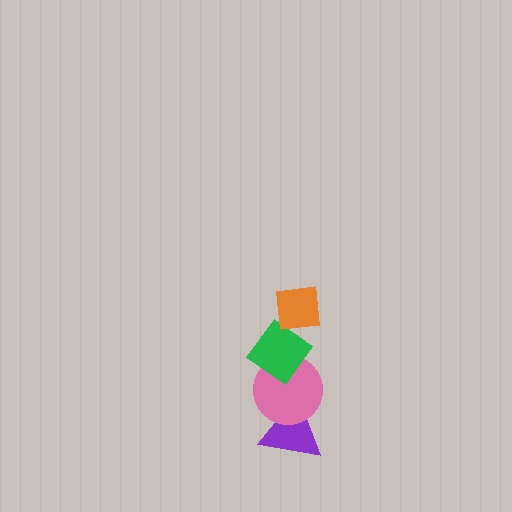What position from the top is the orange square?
The orange square is 1st from the top.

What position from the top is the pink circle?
The pink circle is 3rd from the top.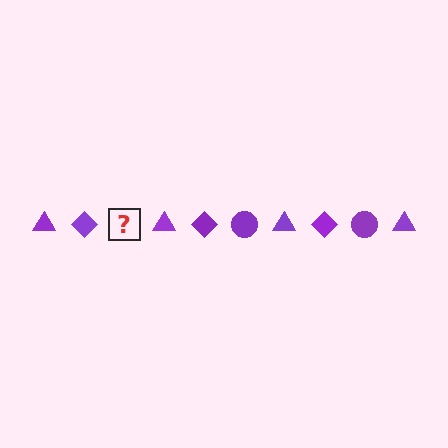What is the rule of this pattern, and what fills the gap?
The rule is that the pattern cycles through triangle, diamond, circle shapes in purple. The gap should be filled with a purple circle.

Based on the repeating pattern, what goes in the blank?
The blank should be a purple circle.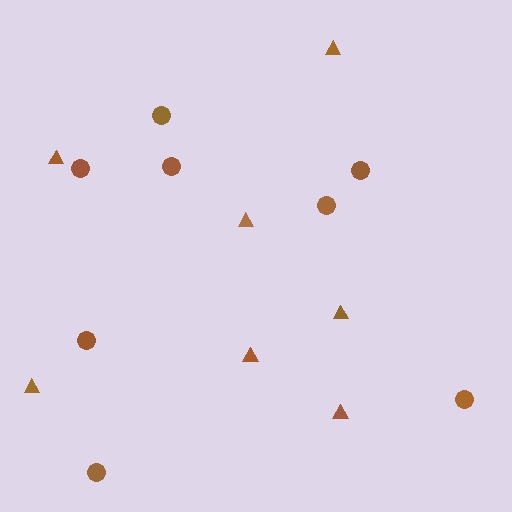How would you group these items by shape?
There are 2 groups: one group of triangles (7) and one group of circles (8).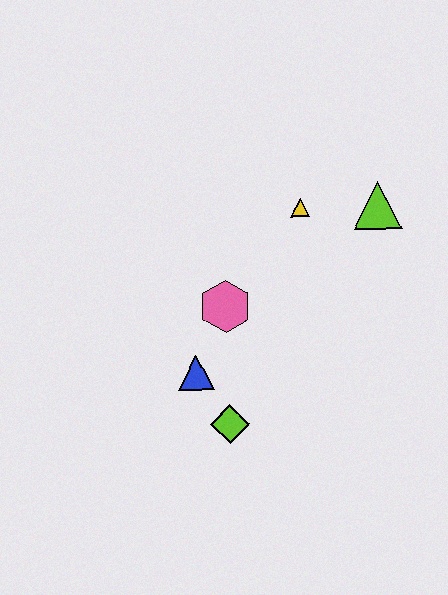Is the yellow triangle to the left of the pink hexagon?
No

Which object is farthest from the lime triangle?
The lime diamond is farthest from the lime triangle.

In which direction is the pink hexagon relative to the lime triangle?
The pink hexagon is to the left of the lime triangle.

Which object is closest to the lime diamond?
The blue triangle is closest to the lime diamond.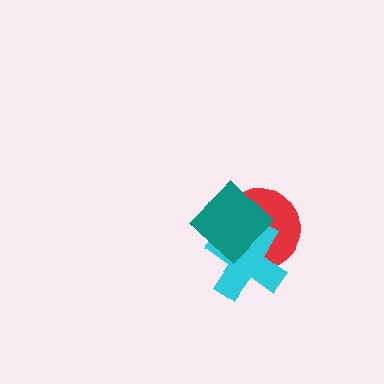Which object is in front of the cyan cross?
The teal diamond is in front of the cyan cross.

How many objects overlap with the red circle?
2 objects overlap with the red circle.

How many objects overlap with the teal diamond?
2 objects overlap with the teal diamond.